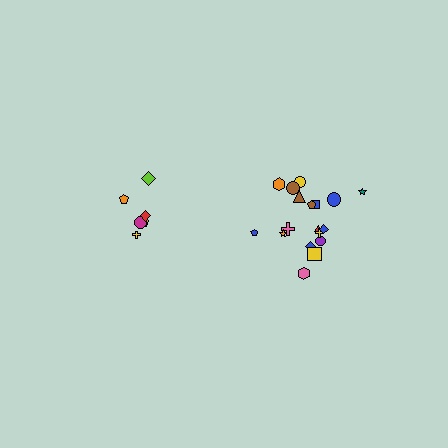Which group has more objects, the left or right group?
The right group.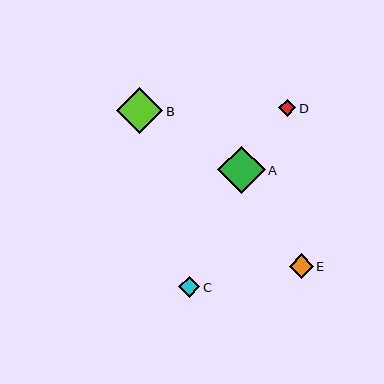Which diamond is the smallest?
Diamond D is the smallest with a size of approximately 17 pixels.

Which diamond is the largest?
Diamond A is the largest with a size of approximately 47 pixels.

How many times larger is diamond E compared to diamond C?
Diamond E is approximately 1.2 times the size of diamond C.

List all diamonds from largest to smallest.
From largest to smallest: A, B, E, C, D.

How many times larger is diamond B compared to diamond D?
Diamond B is approximately 2.7 times the size of diamond D.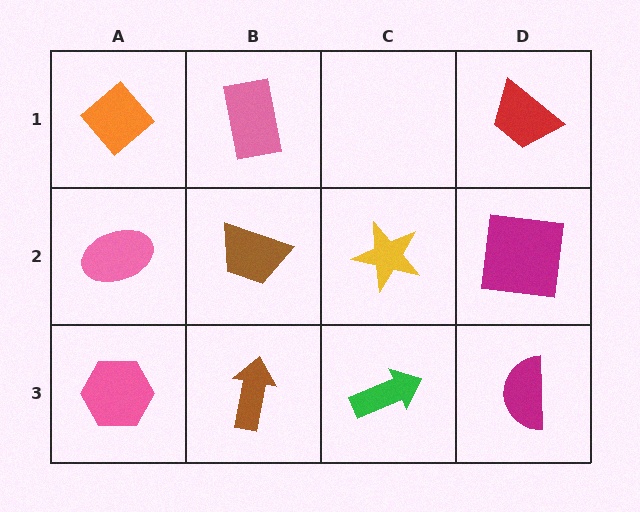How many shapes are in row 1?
3 shapes.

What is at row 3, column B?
A brown arrow.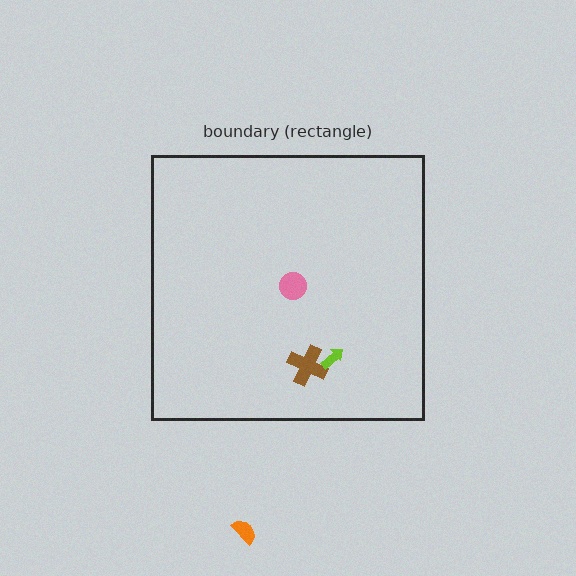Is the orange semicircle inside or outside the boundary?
Outside.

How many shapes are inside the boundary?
3 inside, 1 outside.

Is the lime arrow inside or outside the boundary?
Inside.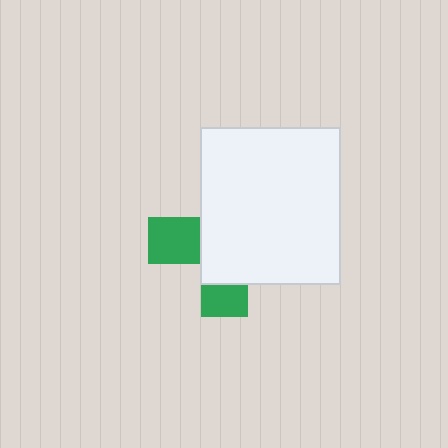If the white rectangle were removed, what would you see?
You would see the complete green cross.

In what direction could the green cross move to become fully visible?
The green cross could move left. That would shift it out from behind the white rectangle entirely.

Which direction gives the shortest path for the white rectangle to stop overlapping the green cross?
Moving right gives the shortest separation.